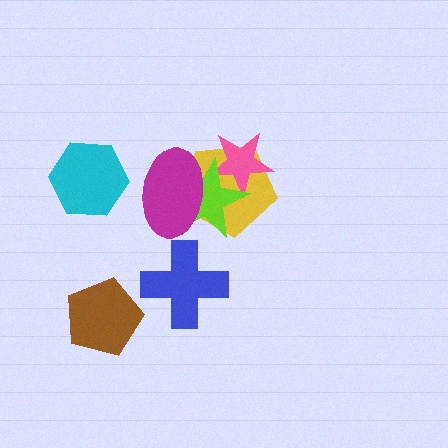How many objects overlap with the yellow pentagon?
3 objects overlap with the yellow pentagon.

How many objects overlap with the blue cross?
0 objects overlap with the blue cross.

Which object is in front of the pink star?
The lime star is in front of the pink star.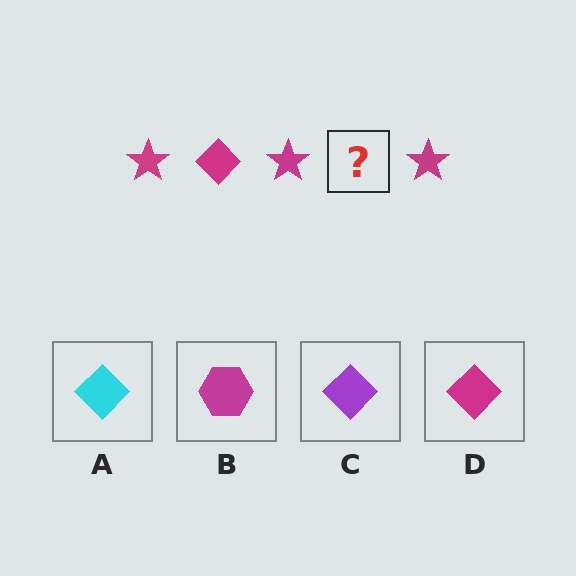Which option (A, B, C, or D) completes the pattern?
D.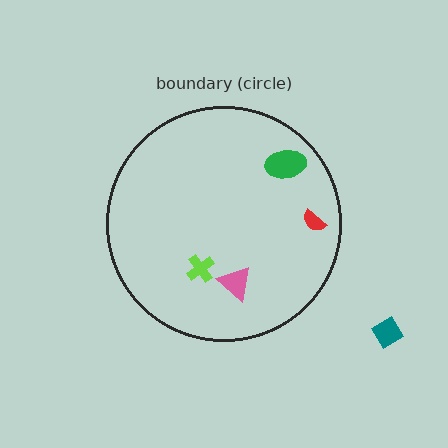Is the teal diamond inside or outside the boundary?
Outside.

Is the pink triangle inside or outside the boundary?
Inside.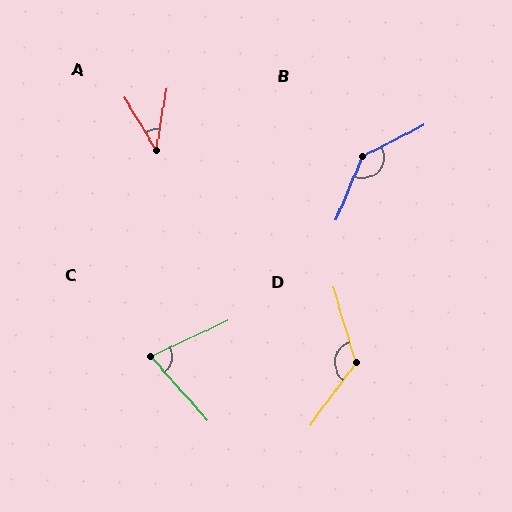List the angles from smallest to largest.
A (41°), C (73°), D (127°), B (140°).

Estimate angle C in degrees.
Approximately 73 degrees.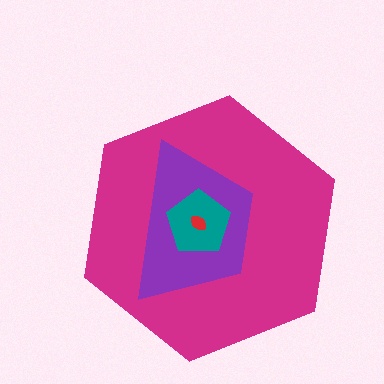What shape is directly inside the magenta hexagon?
The purple trapezoid.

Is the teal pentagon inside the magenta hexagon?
Yes.